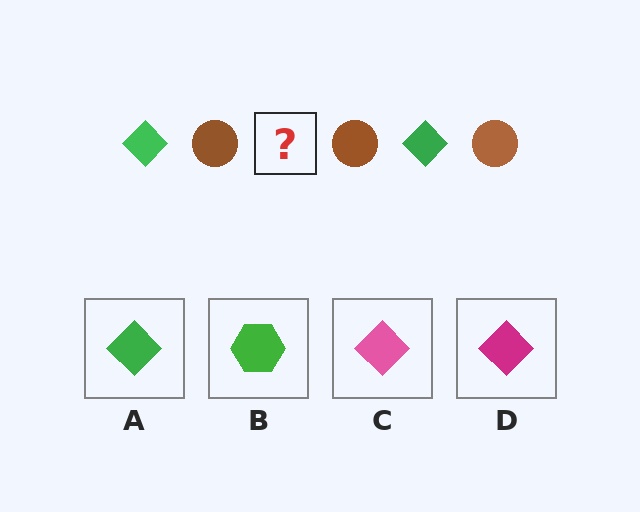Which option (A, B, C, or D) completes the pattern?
A.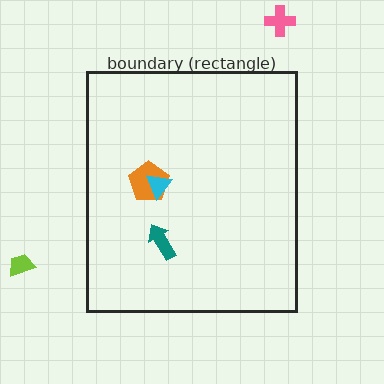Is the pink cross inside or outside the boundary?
Outside.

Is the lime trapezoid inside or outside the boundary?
Outside.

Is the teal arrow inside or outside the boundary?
Inside.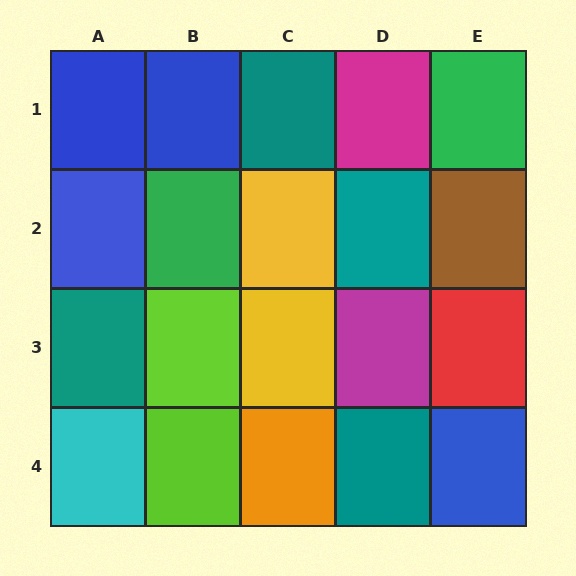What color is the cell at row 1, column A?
Blue.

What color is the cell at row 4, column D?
Teal.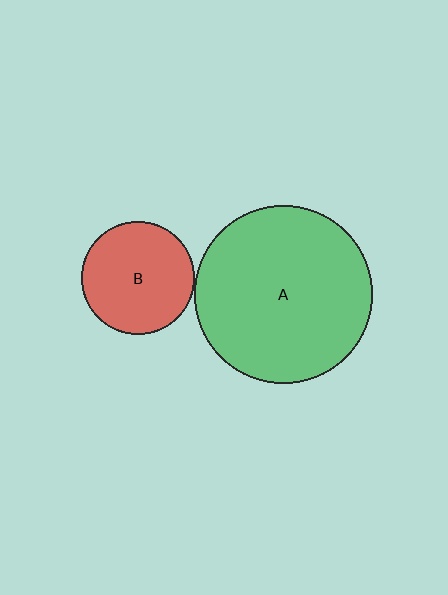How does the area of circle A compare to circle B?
Approximately 2.5 times.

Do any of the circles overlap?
No, none of the circles overlap.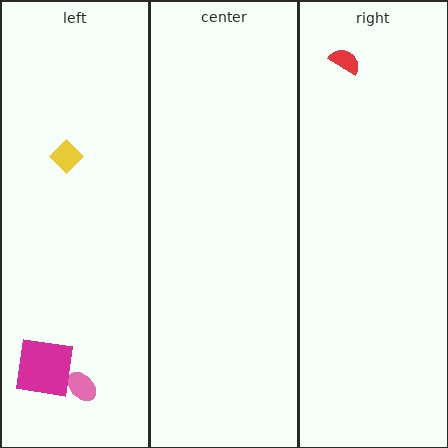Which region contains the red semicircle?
The right region.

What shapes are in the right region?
The red semicircle.